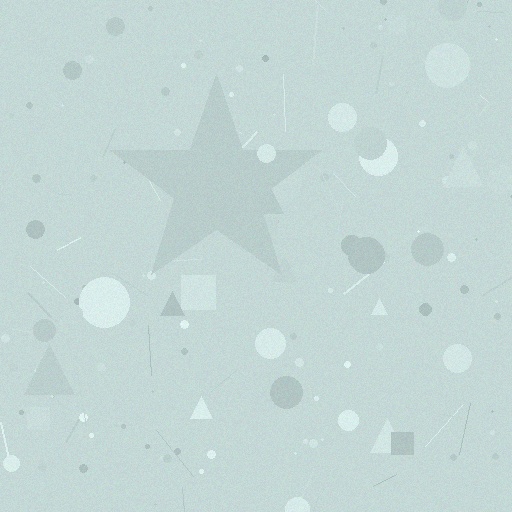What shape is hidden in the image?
A star is hidden in the image.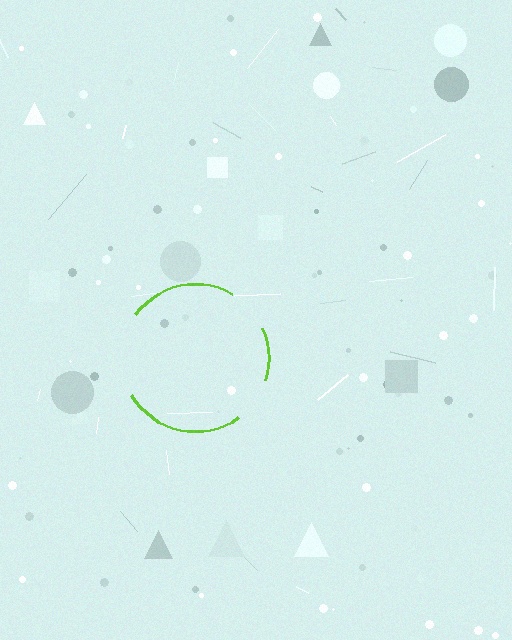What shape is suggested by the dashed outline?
The dashed outline suggests a circle.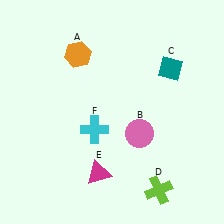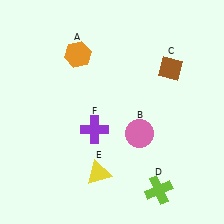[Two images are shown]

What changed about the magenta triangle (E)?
In Image 1, E is magenta. In Image 2, it changed to yellow.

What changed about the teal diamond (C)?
In Image 1, C is teal. In Image 2, it changed to brown.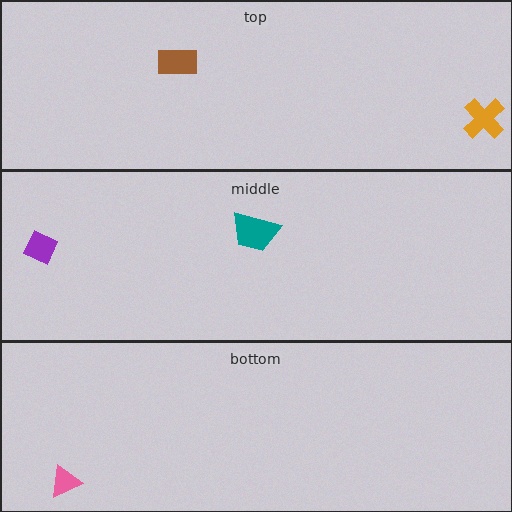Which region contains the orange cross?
The top region.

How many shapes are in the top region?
2.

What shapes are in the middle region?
The teal trapezoid, the purple diamond.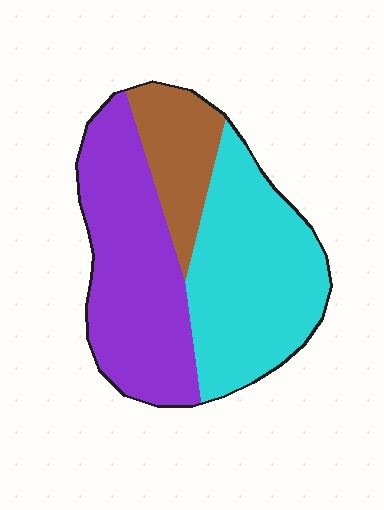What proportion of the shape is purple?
Purple covers roughly 40% of the shape.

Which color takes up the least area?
Brown, at roughly 15%.